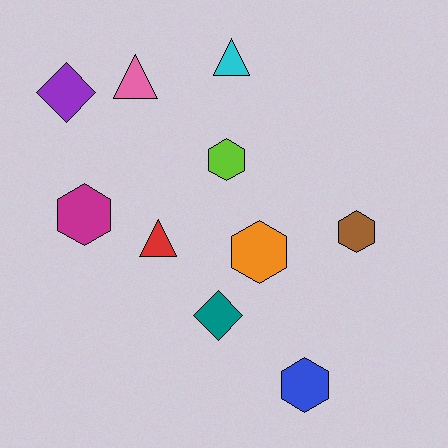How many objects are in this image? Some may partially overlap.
There are 10 objects.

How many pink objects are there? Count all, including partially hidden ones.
There is 1 pink object.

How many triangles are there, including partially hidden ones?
There are 3 triangles.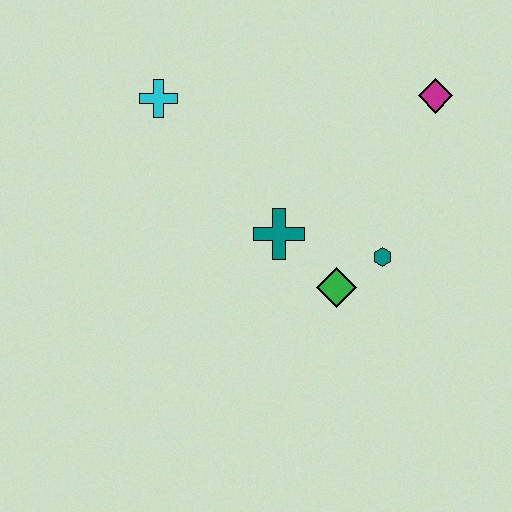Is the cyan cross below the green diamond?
No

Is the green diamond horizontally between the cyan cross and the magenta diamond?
Yes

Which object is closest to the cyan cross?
The teal cross is closest to the cyan cross.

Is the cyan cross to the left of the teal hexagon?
Yes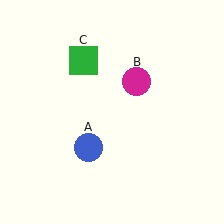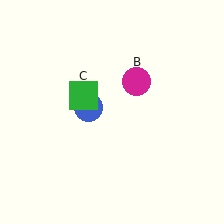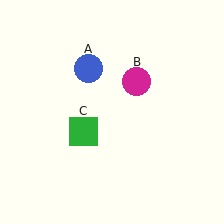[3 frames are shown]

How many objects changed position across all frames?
2 objects changed position: blue circle (object A), green square (object C).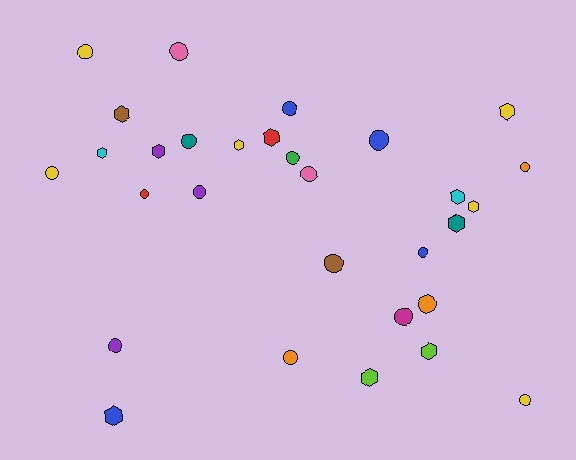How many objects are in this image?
There are 30 objects.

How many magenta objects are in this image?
There is 1 magenta object.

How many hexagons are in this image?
There are 12 hexagons.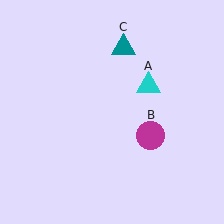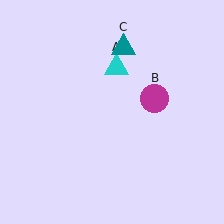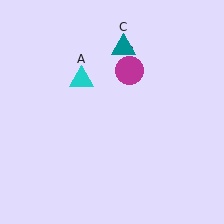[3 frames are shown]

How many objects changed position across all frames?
2 objects changed position: cyan triangle (object A), magenta circle (object B).